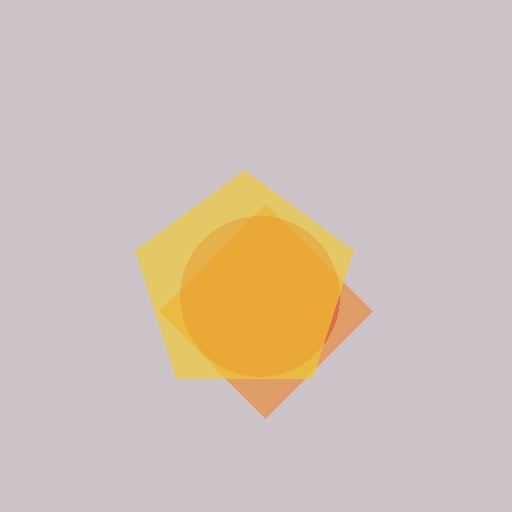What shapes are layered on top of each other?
The layered shapes are: an orange diamond, a red circle, a yellow pentagon.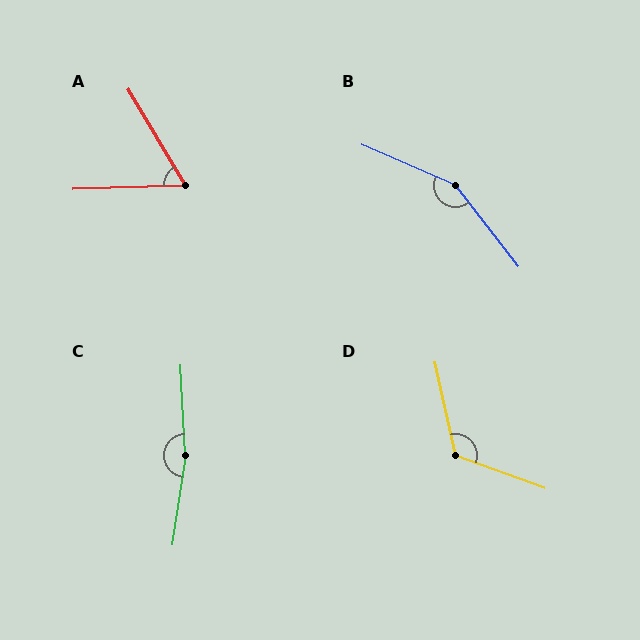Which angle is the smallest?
A, at approximately 61 degrees.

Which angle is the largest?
C, at approximately 169 degrees.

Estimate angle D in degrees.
Approximately 122 degrees.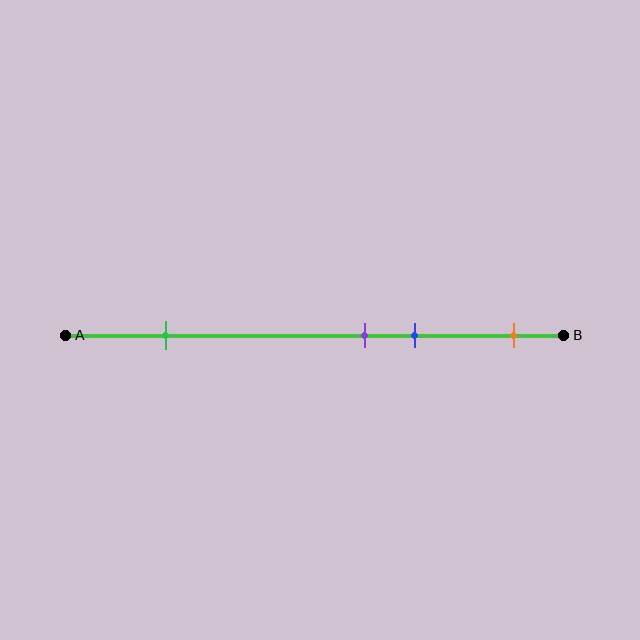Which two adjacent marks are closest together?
The purple and blue marks are the closest adjacent pair.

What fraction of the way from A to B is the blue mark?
The blue mark is approximately 70% (0.7) of the way from A to B.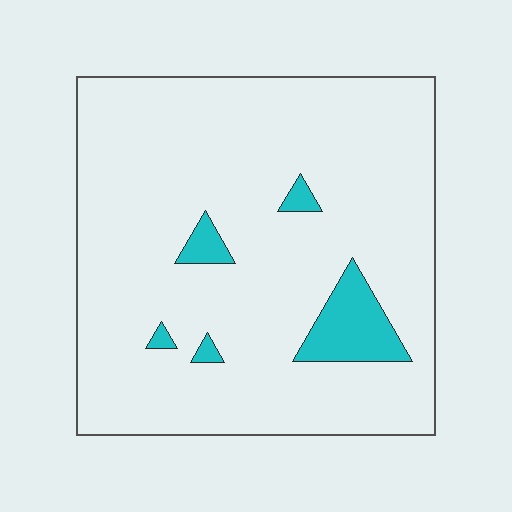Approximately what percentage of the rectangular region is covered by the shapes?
Approximately 10%.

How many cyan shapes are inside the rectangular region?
5.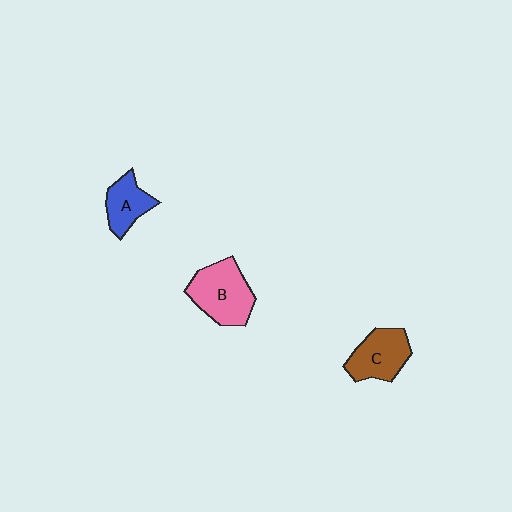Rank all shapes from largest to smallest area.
From largest to smallest: B (pink), C (brown), A (blue).